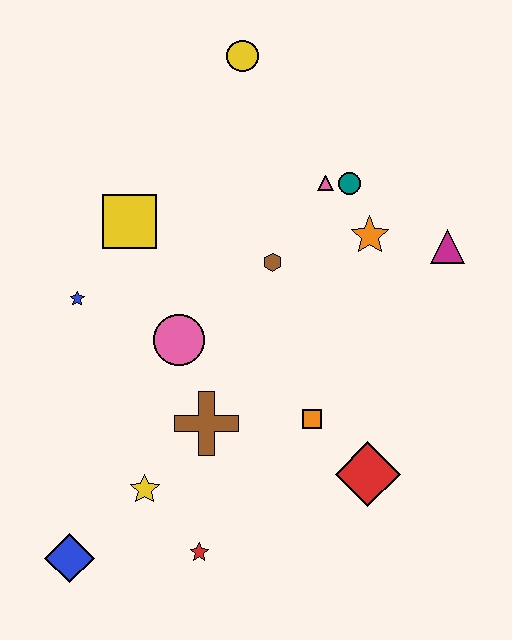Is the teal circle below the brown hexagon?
No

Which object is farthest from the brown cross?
The yellow circle is farthest from the brown cross.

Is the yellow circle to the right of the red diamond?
No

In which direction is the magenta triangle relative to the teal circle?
The magenta triangle is to the right of the teal circle.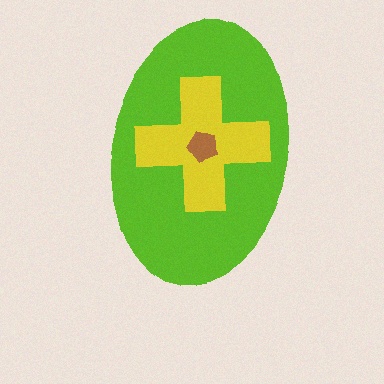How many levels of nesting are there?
3.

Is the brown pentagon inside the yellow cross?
Yes.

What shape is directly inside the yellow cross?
The brown pentagon.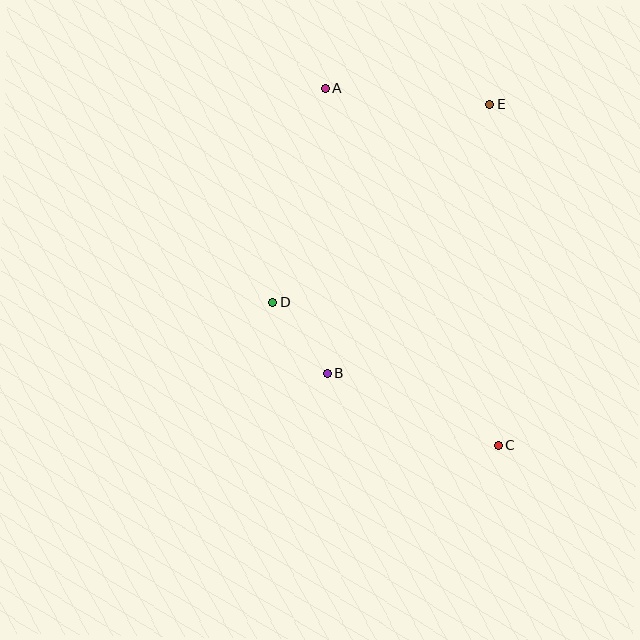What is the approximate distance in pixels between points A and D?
The distance between A and D is approximately 220 pixels.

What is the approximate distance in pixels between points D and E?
The distance between D and E is approximately 293 pixels.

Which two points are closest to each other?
Points B and D are closest to each other.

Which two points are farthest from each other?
Points A and C are farthest from each other.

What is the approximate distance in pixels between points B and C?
The distance between B and C is approximately 186 pixels.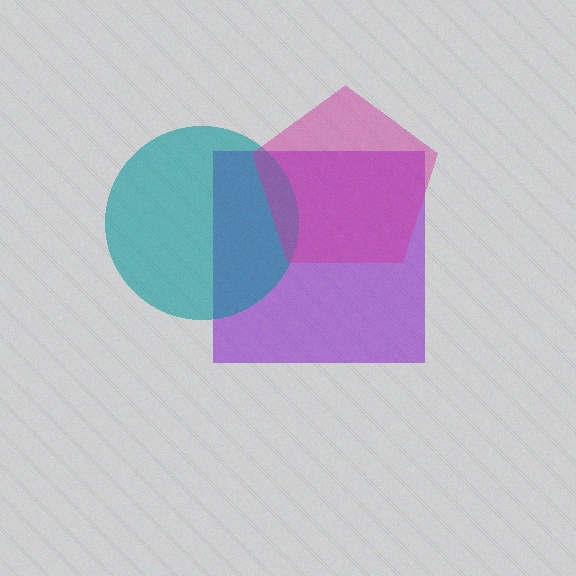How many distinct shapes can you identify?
There are 3 distinct shapes: a purple square, a teal circle, a magenta pentagon.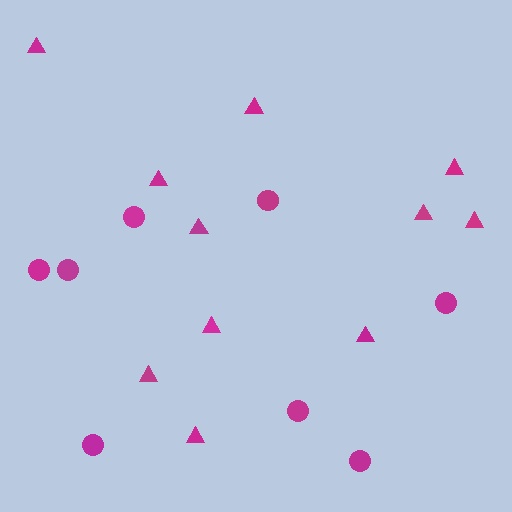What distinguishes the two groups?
There are 2 groups: one group of triangles (11) and one group of circles (8).